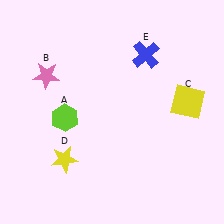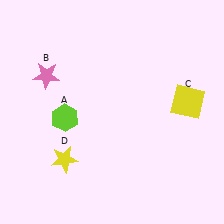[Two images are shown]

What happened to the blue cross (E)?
The blue cross (E) was removed in Image 2. It was in the top-right area of Image 1.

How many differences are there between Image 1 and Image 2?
There is 1 difference between the two images.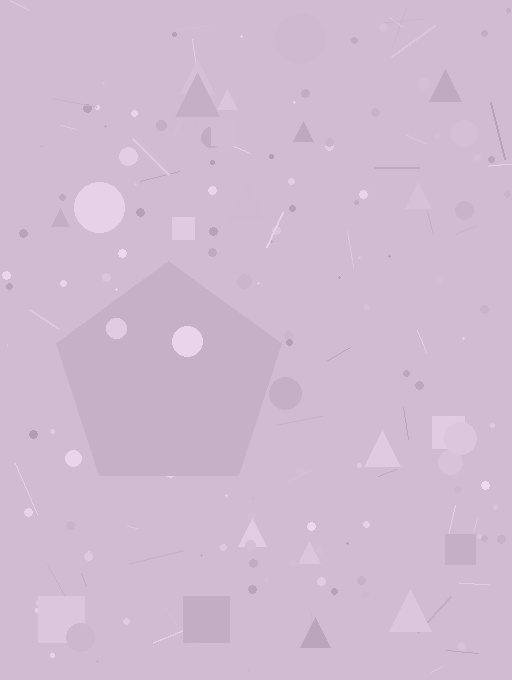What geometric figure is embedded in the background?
A pentagon is embedded in the background.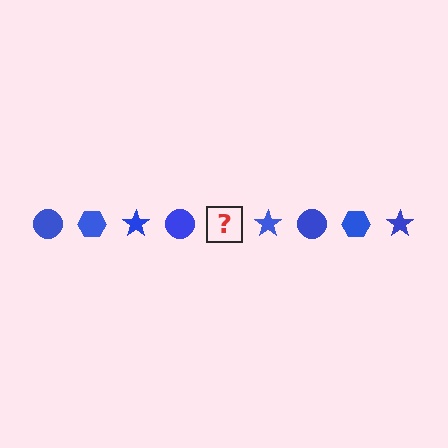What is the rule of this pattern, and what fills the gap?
The rule is that the pattern cycles through circle, hexagon, star shapes in blue. The gap should be filled with a blue hexagon.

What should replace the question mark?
The question mark should be replaced with a blue hexagon.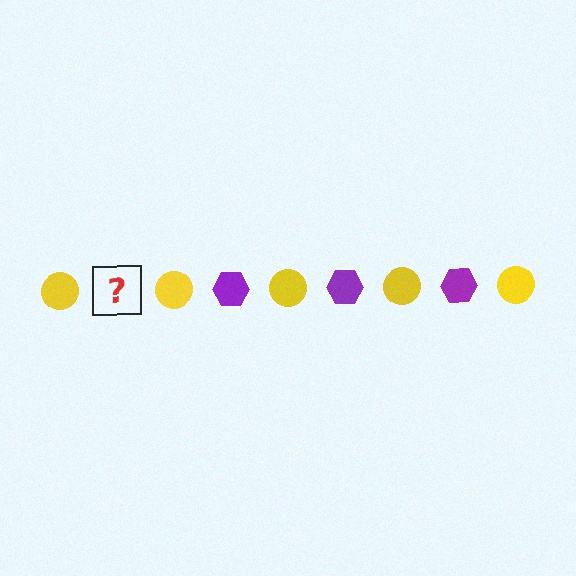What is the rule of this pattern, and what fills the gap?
The rule is that the pattern alternates between yellow circle and purple hexagon. The gap should be filled with a purple hexagon.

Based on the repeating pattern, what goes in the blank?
The blank should be a purple hexagon.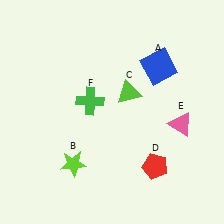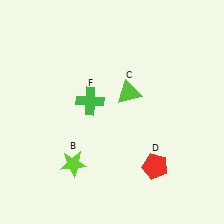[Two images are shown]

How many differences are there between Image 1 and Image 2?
There are 2 differences between the two images.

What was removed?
The blue square (A), the pink triangle (E) were removed in Image 2.